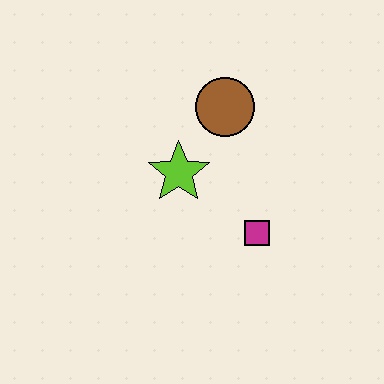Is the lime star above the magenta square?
Yes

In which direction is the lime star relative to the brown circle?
The lime star is below the brown circle.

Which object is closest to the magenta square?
The lime star is closest to the magenta square.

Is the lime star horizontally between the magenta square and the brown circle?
No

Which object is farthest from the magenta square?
The brown circle is farthest from the magenta square.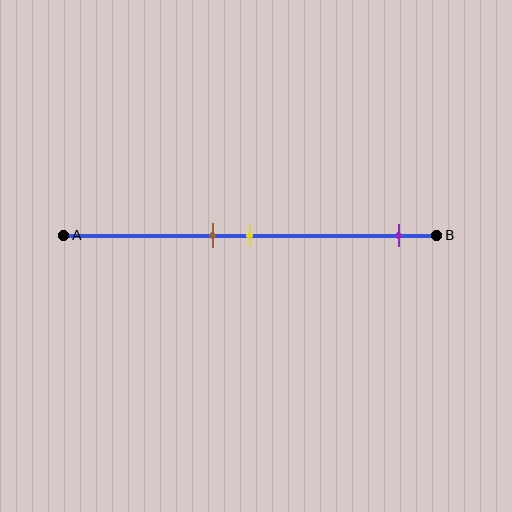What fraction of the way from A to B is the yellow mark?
The yellow mark is approximately 50% (0.5) of the way from A to B.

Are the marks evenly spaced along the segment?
No, the marks are not evenly spaced.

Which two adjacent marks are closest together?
The brown and yellow marks are the closest adjacent pair.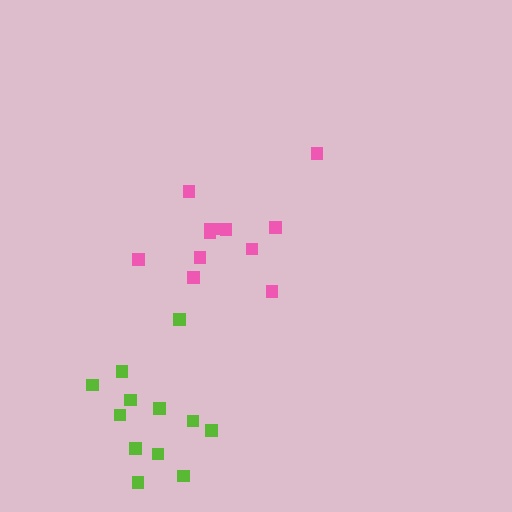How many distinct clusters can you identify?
There are 2 distinct clusters.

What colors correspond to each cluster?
The clusters are colored: pink, lime.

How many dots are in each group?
Group 1: 12 dots, Group 2: 12 dots (24 total).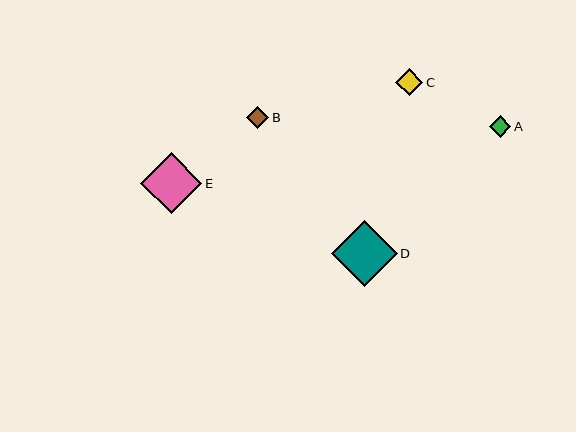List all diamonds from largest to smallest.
From largest to smallest: D, E, C, B, A.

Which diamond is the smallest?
Diamond A is the smallest with a size of approximately 21 pixels.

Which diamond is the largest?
Diamond D is the largest with a size of approximately 66 pixels.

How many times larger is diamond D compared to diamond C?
Diamond D is approximately 2.4 times the size of diamond C.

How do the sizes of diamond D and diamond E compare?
Diamond D and diamond E are approximately the same size.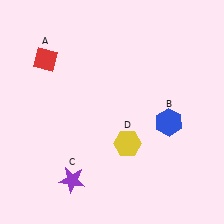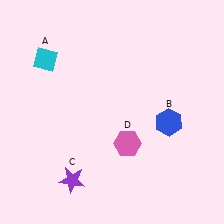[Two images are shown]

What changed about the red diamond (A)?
In Image 1, A is red. In Image 2, it changed to cyan.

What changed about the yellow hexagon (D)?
In Image 1, D is yellow. In Image 2, it changed to pink.